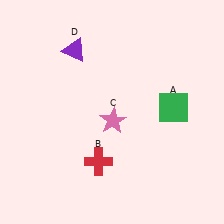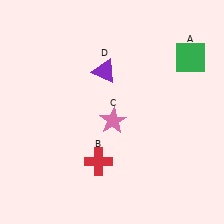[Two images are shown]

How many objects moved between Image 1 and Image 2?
2 objects moved between the two images.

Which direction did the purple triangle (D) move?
The purple triangle (D) moved right.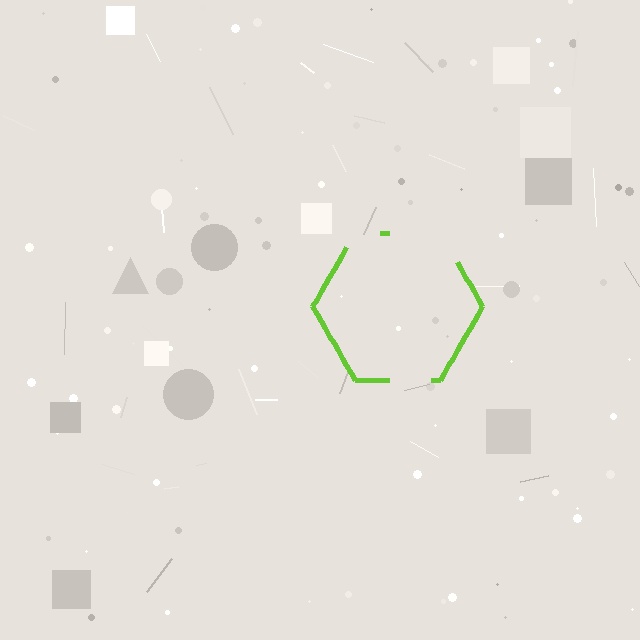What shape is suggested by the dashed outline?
The dashed outline suggests a hexagon.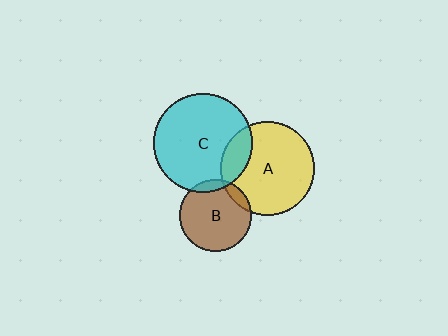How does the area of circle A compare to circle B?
Approximately 1.7 times.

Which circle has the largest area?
Circle C (cyan).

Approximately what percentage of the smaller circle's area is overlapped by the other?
Approximately 10%.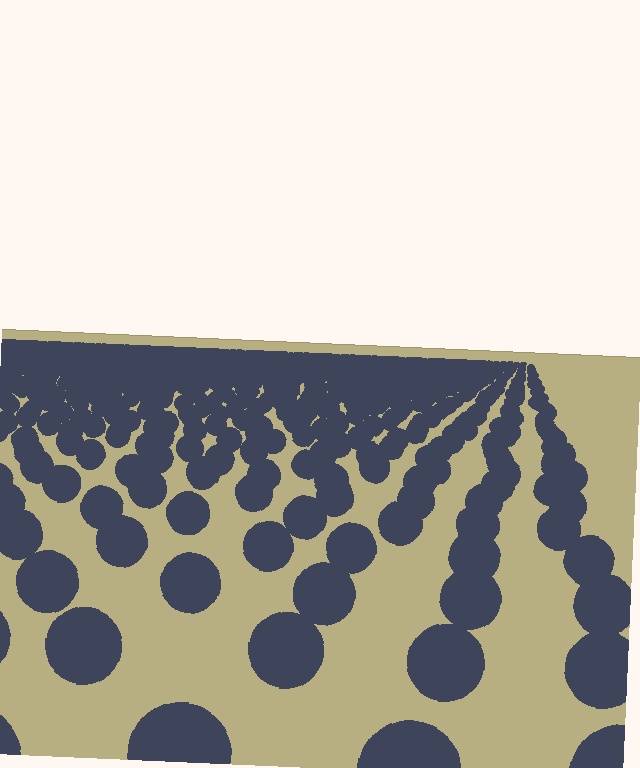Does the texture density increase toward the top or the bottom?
Density increases toward the top.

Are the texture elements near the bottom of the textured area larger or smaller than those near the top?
Larger. Near the bottom, elements are closer to the viewer and appear at a bigger on-screen size.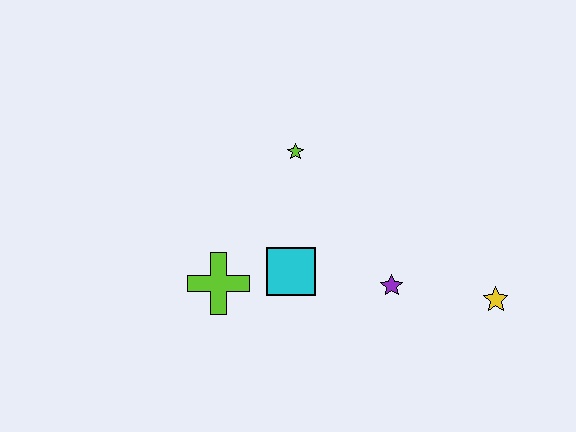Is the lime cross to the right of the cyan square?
No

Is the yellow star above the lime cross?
No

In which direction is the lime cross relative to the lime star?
The lime cross is below the lime star.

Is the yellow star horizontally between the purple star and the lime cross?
No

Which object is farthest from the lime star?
The yellow star is farthest from the lime star.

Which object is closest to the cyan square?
The lime cross is closest to the cyan square.